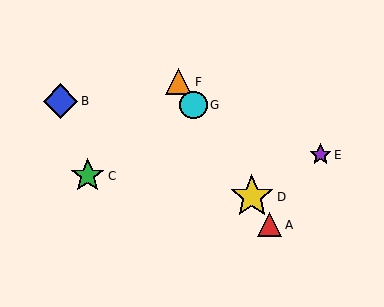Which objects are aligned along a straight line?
Objects A, D, F, G are aligned along a straight line.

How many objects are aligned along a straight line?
4 objects (A, D, F, G) are aligned along a straight line.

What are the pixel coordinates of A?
Object A is at (270, 225).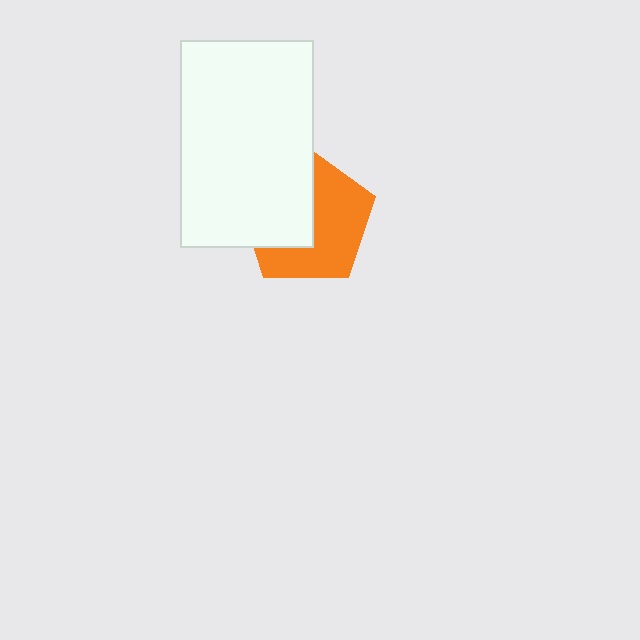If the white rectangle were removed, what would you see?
You would see the complete orange pentagon.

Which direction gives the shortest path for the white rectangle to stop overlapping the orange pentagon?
Moving left gives the shortest separation.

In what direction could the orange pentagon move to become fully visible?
The orange pentagon could move right. That would shift it out from behind the white rectangle entirely.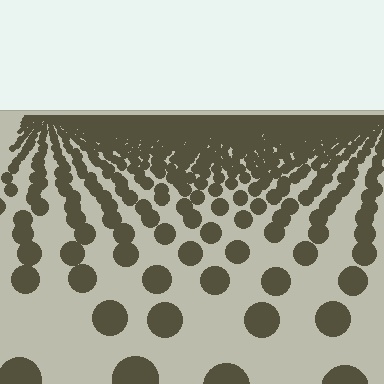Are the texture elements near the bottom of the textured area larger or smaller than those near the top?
Larger. Near the bottom, elements are closer to the viewer and appear at a bigger on-screen size.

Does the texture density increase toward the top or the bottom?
Density increases toward the top.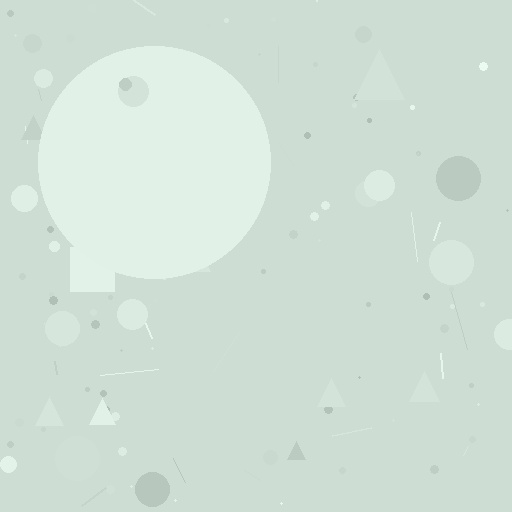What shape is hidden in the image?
A circle is hidden in the image.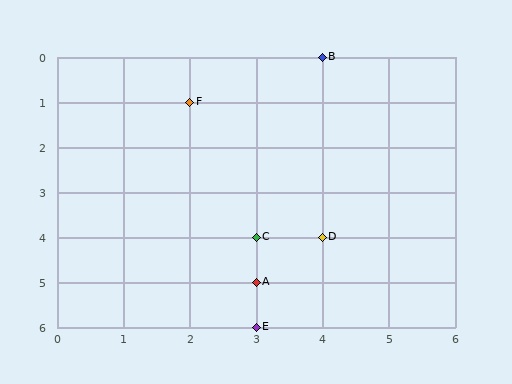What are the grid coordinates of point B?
Point B is at grid coordinates (4, 0).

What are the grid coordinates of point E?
Point E is at grid coordinates (3, 6).